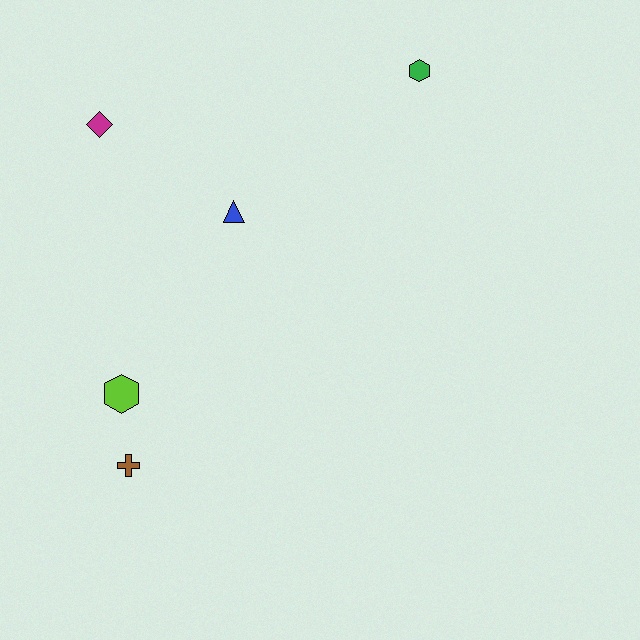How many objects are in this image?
There are 5 objects.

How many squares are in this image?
There are no squares.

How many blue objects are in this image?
There is 1 blue object.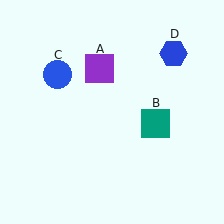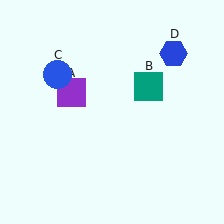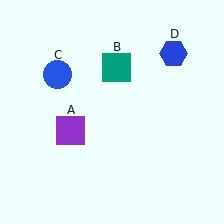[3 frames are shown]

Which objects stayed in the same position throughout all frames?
Blue circle (object C) and blue hexagon (object D) remained stationary.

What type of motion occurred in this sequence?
The purple square (object A), teal square (object B) rotated counterclockwise around the center of the scene.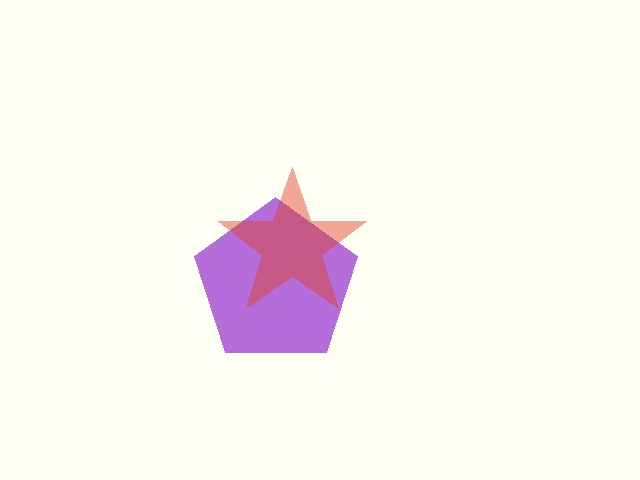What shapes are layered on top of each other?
The layered shapes are: a purple pentagon, a red star.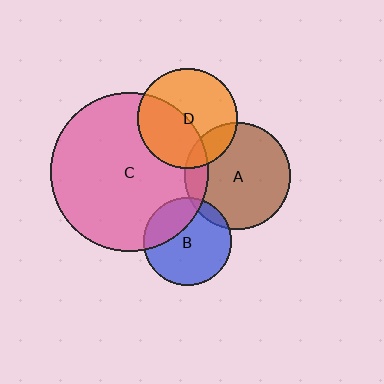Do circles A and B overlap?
Yes.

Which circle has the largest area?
Circle C (pink).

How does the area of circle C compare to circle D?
Approximately 2.5 times.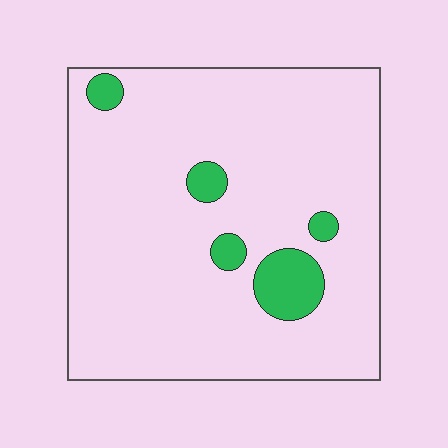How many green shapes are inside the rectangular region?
5.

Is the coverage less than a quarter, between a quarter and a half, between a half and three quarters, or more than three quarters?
Less than a quarter.